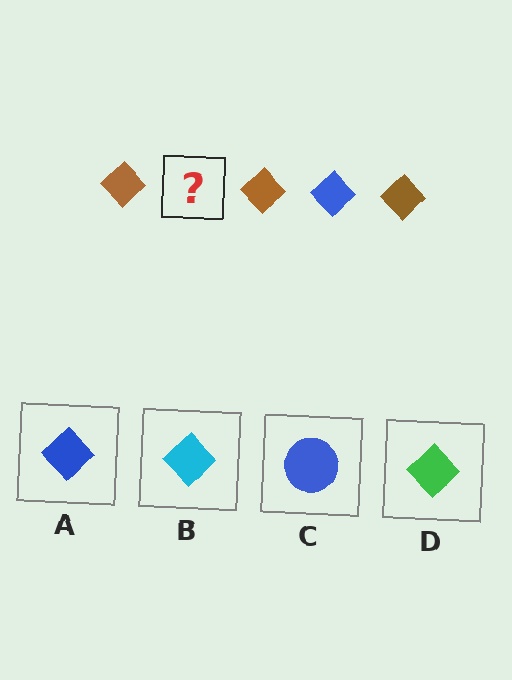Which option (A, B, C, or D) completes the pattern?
A.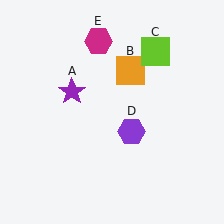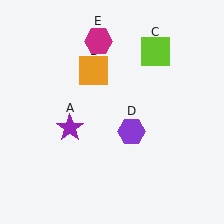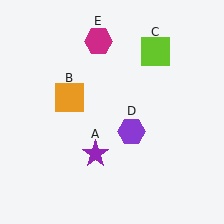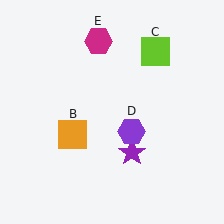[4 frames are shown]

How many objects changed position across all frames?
2 objects changed position: purple star (object A), orange square (object B).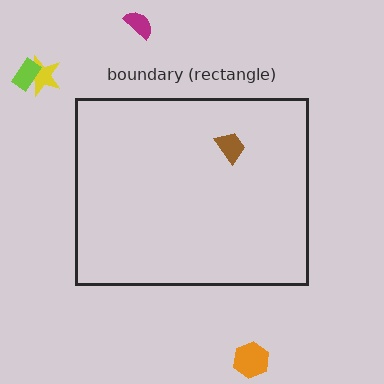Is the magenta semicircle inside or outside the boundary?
Outside.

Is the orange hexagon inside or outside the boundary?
Outside.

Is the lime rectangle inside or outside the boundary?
Outside.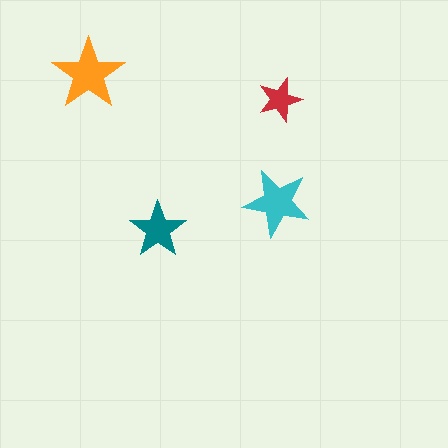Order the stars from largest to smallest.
the orange one, the cyan one, the teal one, the red one.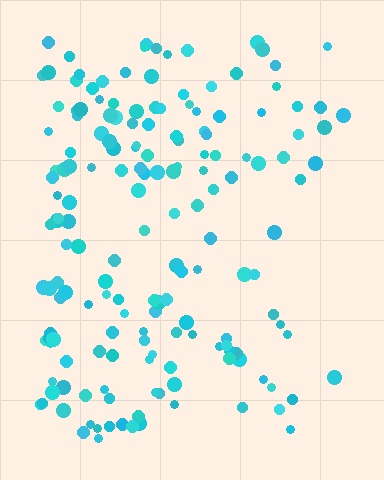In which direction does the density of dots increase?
From right to left, with the left side densest.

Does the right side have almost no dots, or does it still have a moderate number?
Still a moderate number, just noticeably fewer than the left.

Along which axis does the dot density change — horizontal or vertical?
Horizontal.